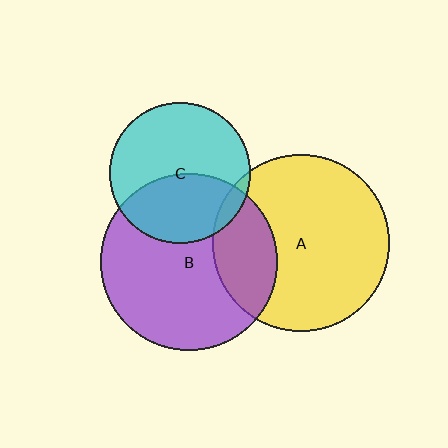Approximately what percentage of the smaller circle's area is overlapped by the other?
Approximately 40%.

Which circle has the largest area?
Circle A (yellow).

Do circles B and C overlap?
Yes.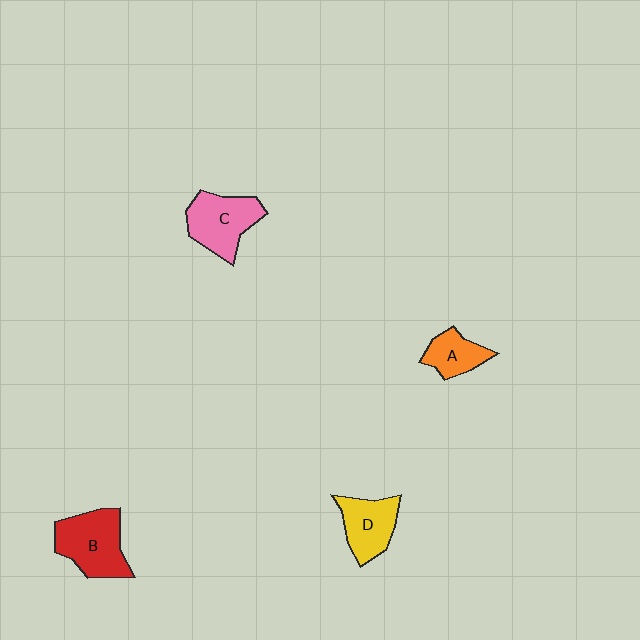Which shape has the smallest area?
Shape A (orange).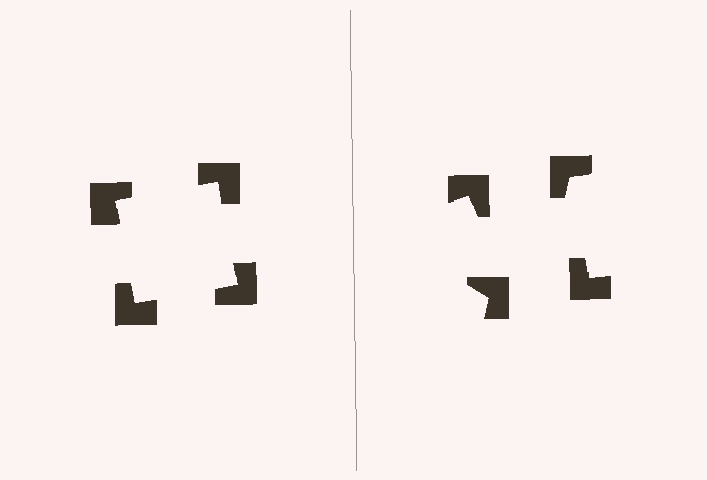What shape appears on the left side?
An illusory square.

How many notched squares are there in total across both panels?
8 — 4 on each side.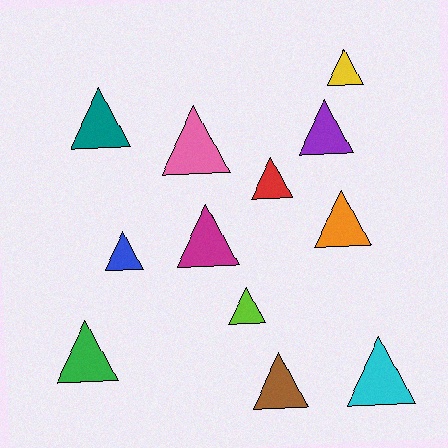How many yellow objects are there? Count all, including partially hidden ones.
There is 1 yellow object.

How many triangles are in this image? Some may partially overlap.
There are 12 triangles.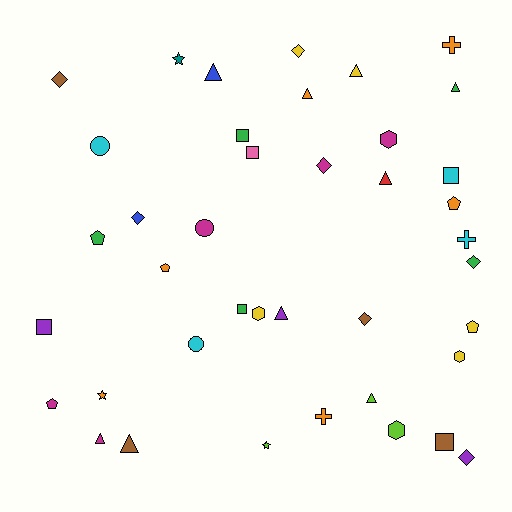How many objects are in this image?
There are 40 objects.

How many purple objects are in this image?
There are 3 purple objects.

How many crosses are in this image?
There are 3 crosses.